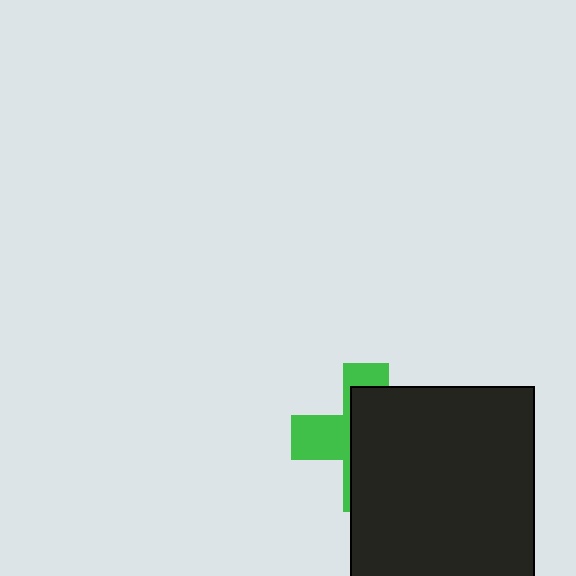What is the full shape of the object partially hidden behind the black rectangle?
The partially hidden object is a green cross.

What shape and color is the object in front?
The object in front is a black rectangle.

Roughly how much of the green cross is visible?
A small part of it is visible (roughly 36%).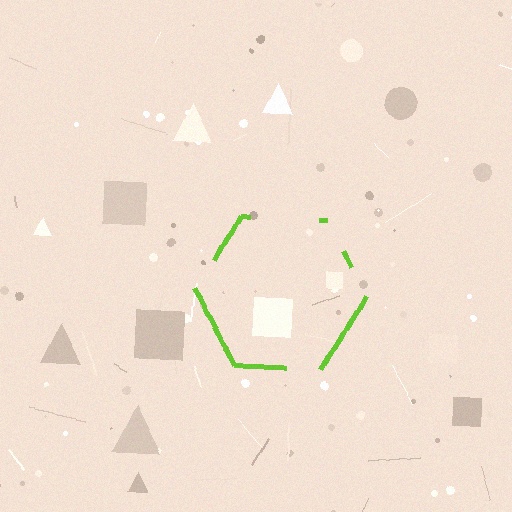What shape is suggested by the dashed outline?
The dashed outline suggests a hexagon.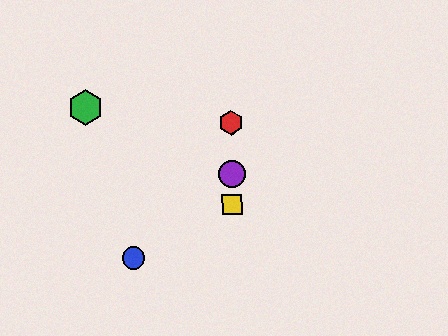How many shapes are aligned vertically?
3 shapes (the red hexagon, the yellow square, the purple circle) are aligned vertically.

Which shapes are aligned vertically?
The red hexagon, the yellow square, the purple circle are aligned vertically.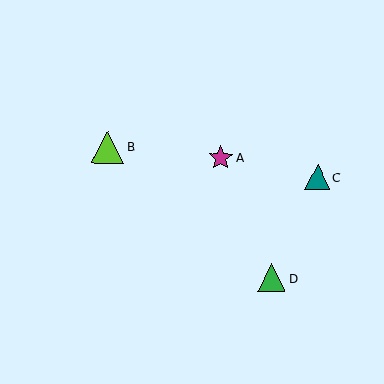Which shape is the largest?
The lime triangle (labeled B) is the largest.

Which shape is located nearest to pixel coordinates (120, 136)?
The lime triangle (labeled B) at (108, 147) is nearest to that location.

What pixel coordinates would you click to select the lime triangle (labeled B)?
Click at (108, 147) to select the lime triangle B.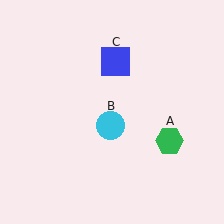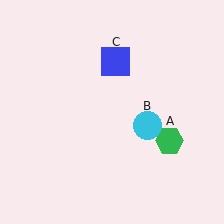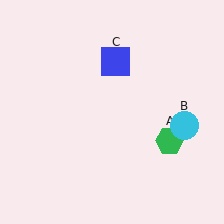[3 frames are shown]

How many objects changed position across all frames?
1 object changed position: cyan circle (object B).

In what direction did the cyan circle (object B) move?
The cyan circle (object B) moved right.